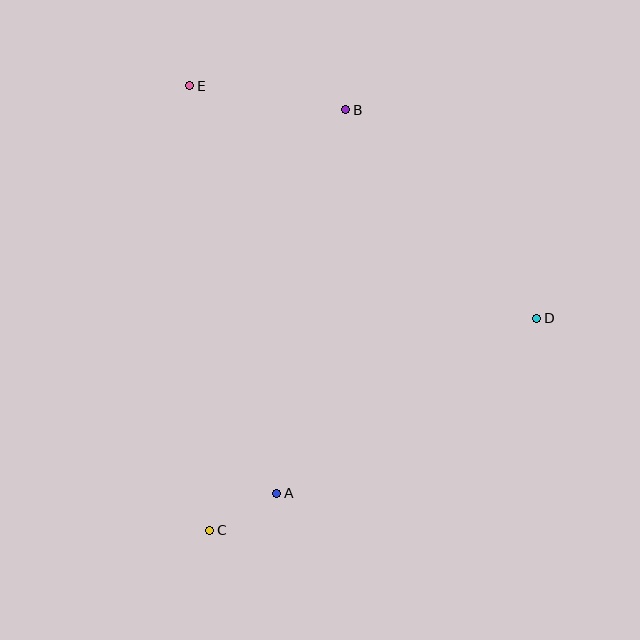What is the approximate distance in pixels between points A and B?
The distance between A and B is approximately 389 pixels.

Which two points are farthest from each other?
Points C and E are farthest from each other.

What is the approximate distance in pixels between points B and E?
The distance between B and E is approximately 158 pixels.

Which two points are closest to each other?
Points A and C are closest to each other.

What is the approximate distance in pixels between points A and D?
The distance between A and D is approximately 313 pixels.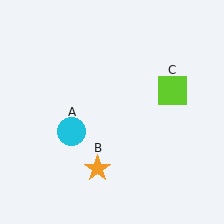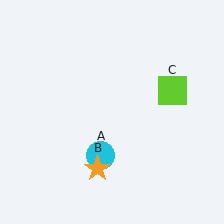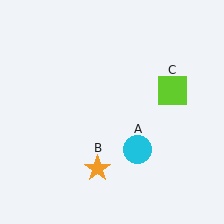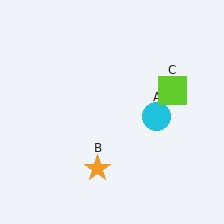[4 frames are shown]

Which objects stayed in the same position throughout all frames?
Orange star (object B) and lime square (object C) remained stationary.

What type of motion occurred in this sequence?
The cyan circle (object A) rotated counterclockwise around the center of the scene.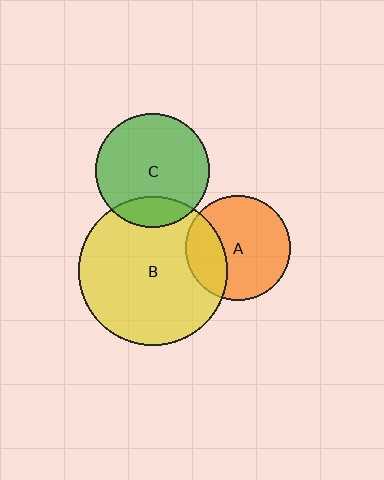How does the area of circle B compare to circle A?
Approximately 2.0 times.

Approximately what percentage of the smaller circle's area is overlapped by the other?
Approximately 25%.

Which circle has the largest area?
Circle B (yellow).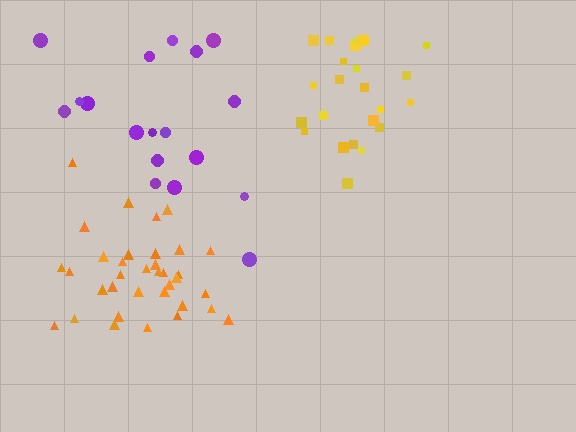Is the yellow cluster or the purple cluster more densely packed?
Yellow.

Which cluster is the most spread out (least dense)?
Purple.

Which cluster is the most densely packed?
Orange.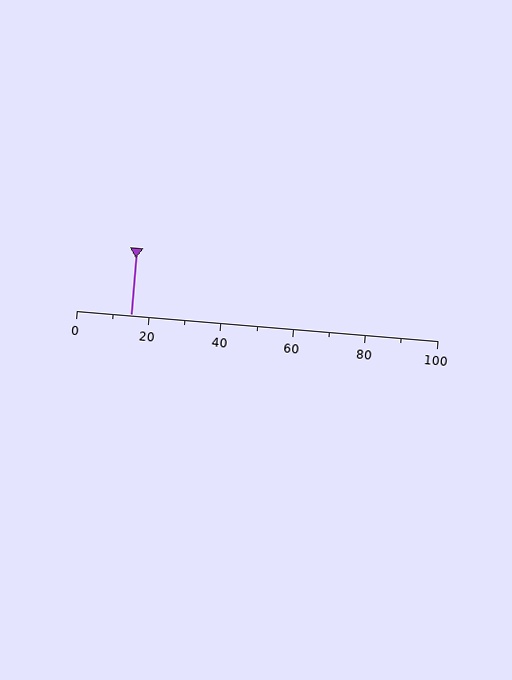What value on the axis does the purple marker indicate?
The marker indicates approximately 15.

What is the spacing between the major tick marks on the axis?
The major ticks are spaced 20 apart.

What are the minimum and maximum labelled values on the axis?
The axis runs from 0 to 100.